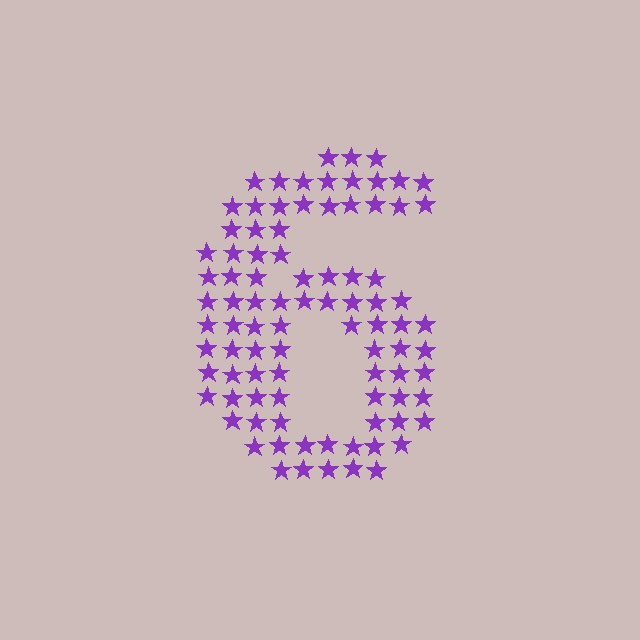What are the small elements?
The small elements are stars.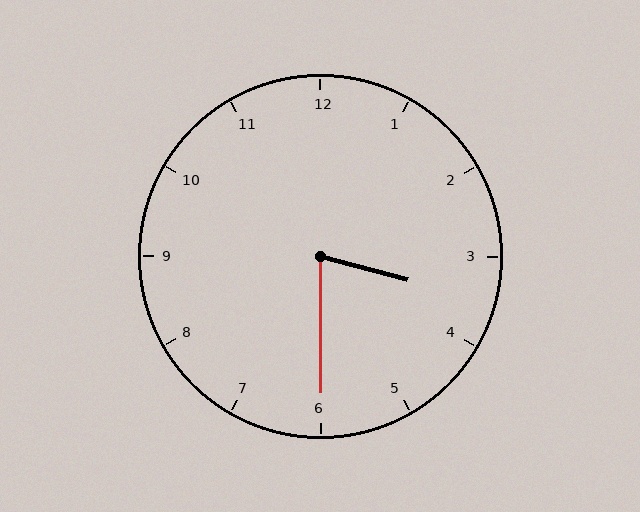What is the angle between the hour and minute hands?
Approximately 75 degrees.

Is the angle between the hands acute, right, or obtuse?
It is acute.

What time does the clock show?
3:30.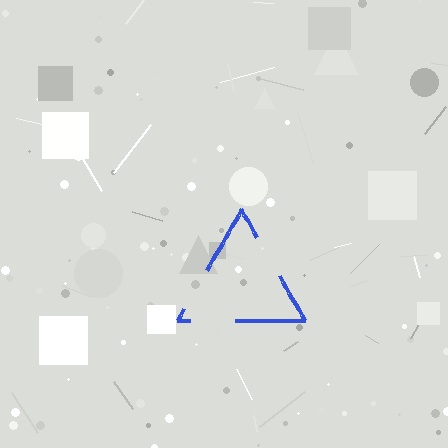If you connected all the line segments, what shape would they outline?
They would outline a triangle.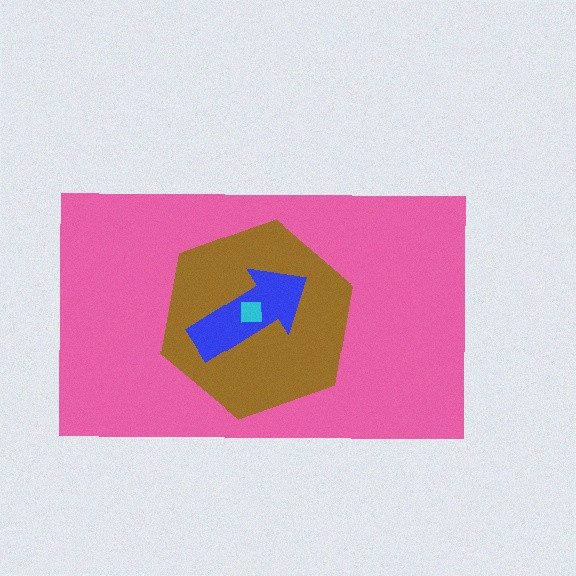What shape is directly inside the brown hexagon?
The blue arrow.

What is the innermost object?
The cyan square.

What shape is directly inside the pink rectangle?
The brown hexagon.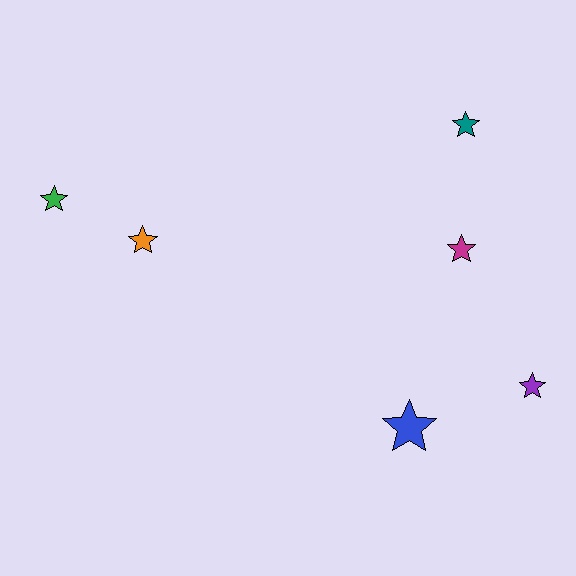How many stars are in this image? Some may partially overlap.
There are 6 stars.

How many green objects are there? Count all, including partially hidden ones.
There is 1 green object.